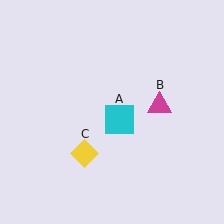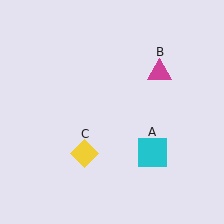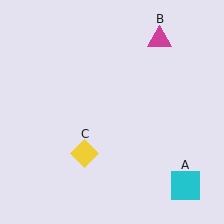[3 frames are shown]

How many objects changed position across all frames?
2 objects changed position: cyan square (object A), magenta triangle (object B).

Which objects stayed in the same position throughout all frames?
Yellow diamond (object C) remained stationary.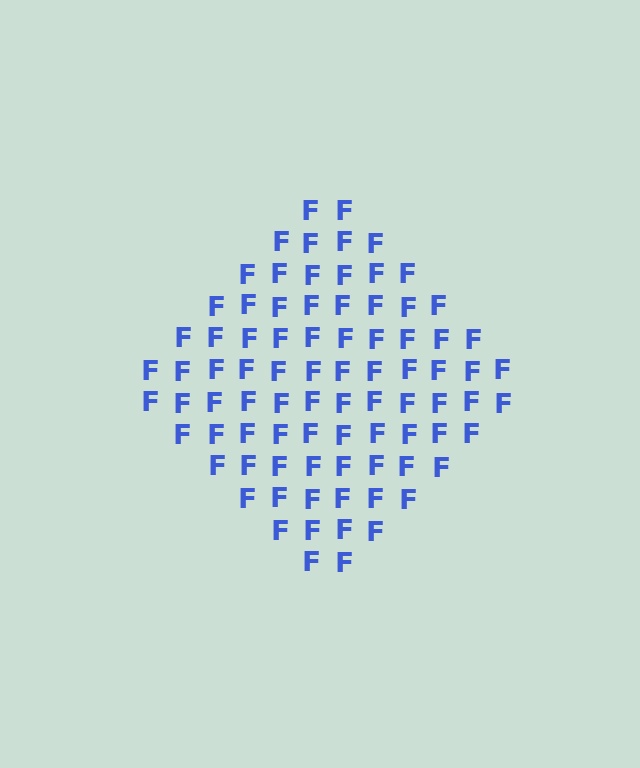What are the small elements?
The small elements are letter F's.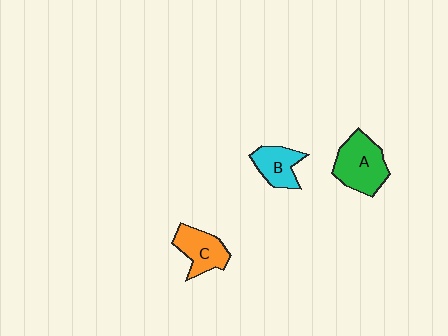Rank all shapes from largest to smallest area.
From largest to smallest: A (green), C (orange), B (cyan).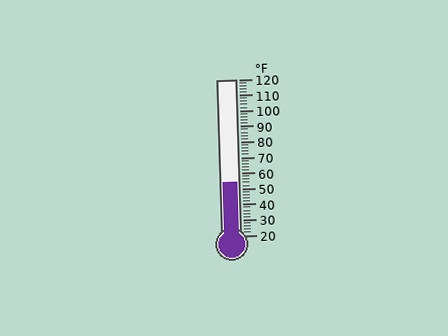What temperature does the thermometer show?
The thermometer shows approximately 54°F.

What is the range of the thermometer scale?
The thermometer scale ranges from 20°F to 120°F.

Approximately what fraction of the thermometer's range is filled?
The thermometer is filled to approximately 35% of its range.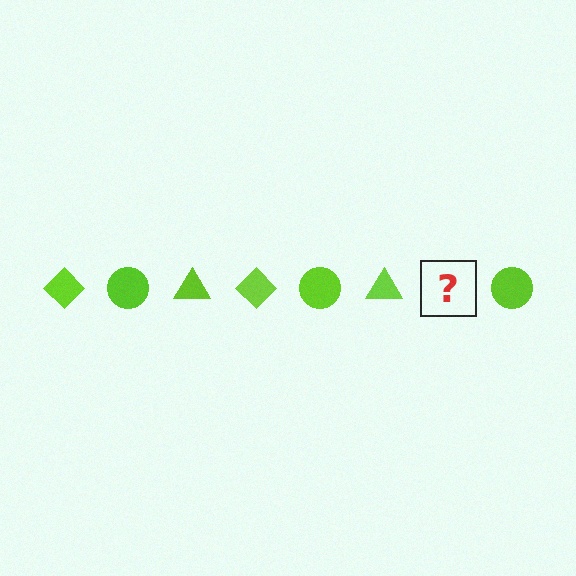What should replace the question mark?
The question mark should be replaced with a lime diamond.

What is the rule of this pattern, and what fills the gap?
The rule is that the pattern cycles through diamond, circle, triangle shapes in lime. The gap should be filled with a lime diamond.